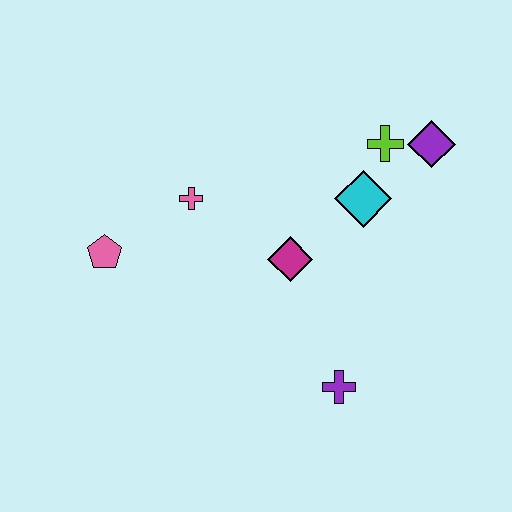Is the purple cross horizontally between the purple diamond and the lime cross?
No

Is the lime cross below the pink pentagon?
No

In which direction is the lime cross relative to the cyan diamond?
The lime cross is above the cyan diamond.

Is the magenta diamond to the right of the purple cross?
No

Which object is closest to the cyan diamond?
The lime cross is closest to the cyan diamond.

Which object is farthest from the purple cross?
The pink pentagon is farthest from the purple cross.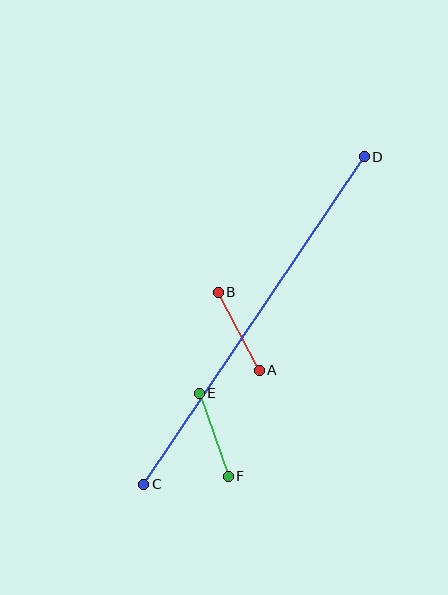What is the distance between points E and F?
The distance is approximately 88 pixels.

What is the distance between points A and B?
The distance is approximately 88 pixels.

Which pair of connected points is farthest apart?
Points C and D are farthest apart.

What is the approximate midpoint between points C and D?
The midpoint is at approximately (254, 320) pixels.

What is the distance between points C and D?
The distance is approximately 395 pixels.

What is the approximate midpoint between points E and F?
The midpoint is at approximately (214, 435) pixels.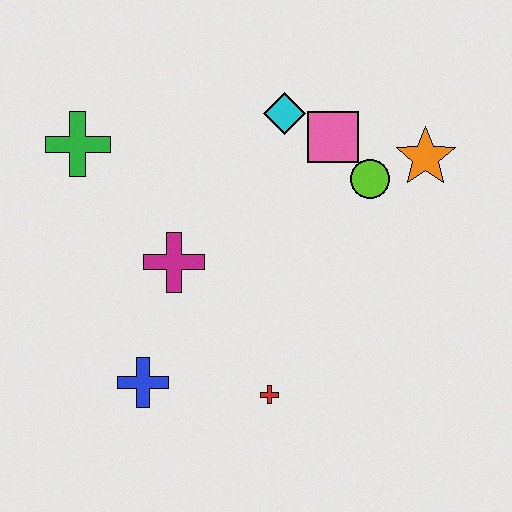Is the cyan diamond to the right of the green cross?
Yes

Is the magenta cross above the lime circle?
No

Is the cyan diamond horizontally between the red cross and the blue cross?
No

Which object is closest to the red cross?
The blue cross is closest to the red cross.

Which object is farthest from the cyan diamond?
The blue cross is farthest from the cyan diamond.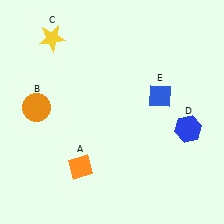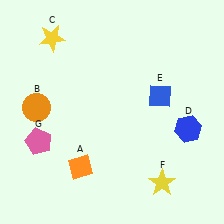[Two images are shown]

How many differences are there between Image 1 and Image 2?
There are 2 differences between the two images.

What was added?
A yellow star (F), a pink pentagon (G) were added in Image 2.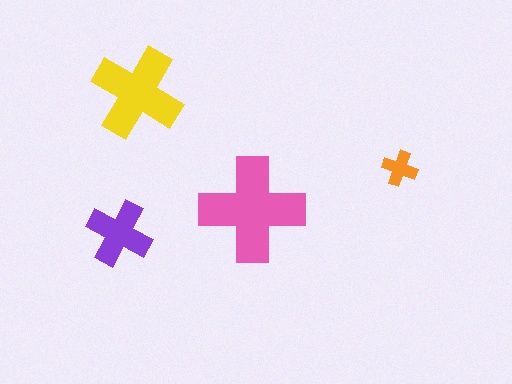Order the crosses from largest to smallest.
the pink one, the yellow one, the purple one, the orange one.